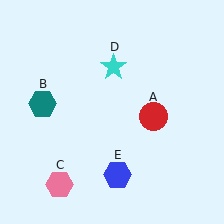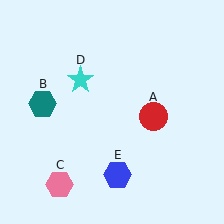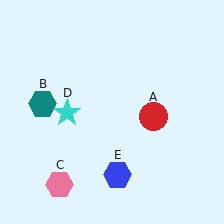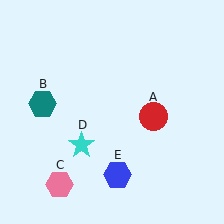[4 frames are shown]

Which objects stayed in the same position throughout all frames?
Red circle (object A) and teal hexagon (object B) and pink hexagon (object C) and blue hexagon (object E) remained stationary.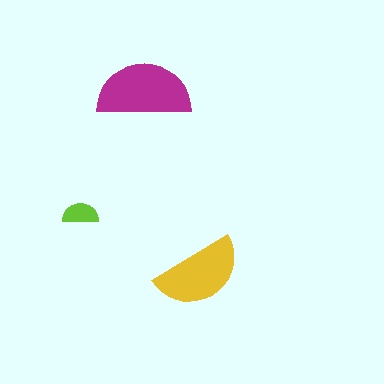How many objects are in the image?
There are 3 objects in the image.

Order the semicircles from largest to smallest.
the magenta one, the yellow one, the lime one.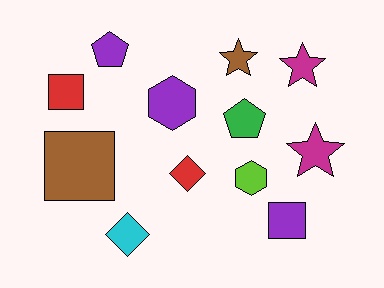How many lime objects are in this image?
There is 1 lime object.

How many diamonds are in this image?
There are 2 diamonds.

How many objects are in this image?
There are 12 objects.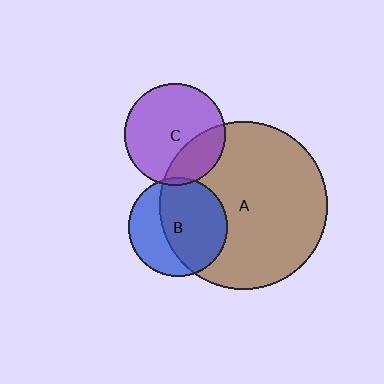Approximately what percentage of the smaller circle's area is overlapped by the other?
Approximately 60%.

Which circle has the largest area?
Circle A (brown).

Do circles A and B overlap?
Yes.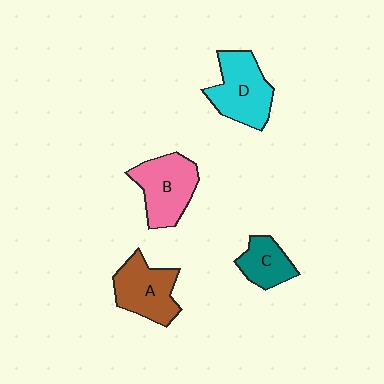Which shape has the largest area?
Shape D (cyan).